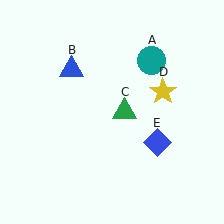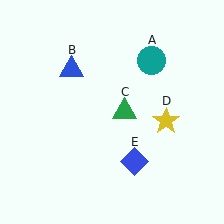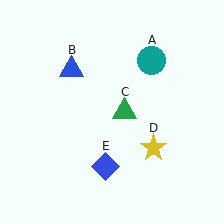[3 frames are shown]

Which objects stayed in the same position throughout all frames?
Teal circle (object A) and blue triangle (object B) and green triangle (object C) remained stationary.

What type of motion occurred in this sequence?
The yellow star (object D), blue diamond (object E) rotated clockwise around the center of the scene.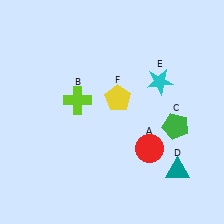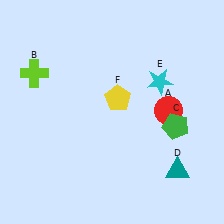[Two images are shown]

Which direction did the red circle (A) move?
The red circle (A) moved up.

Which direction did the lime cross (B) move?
The lime cross (B) moved left.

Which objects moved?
The objects that moved are: the red circle (A), the lime cross (B).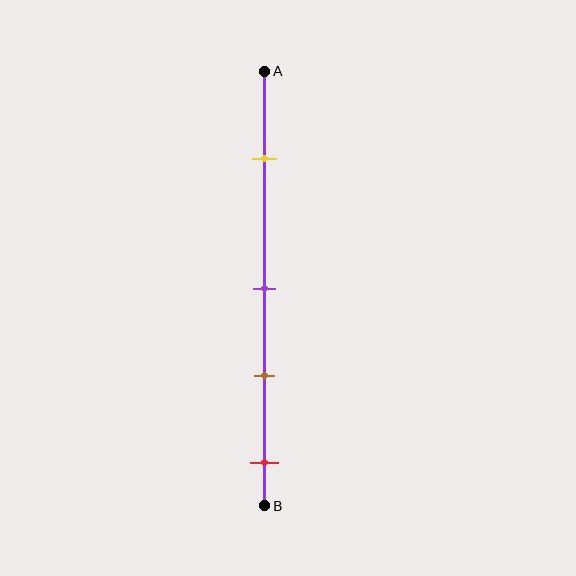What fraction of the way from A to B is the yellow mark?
The yellow mark is approximately 20% (0.2) of the way from A to B.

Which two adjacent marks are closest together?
The purple and brown marks are the closest adjacent pair.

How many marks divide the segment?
There are 4 marks dividing the segment.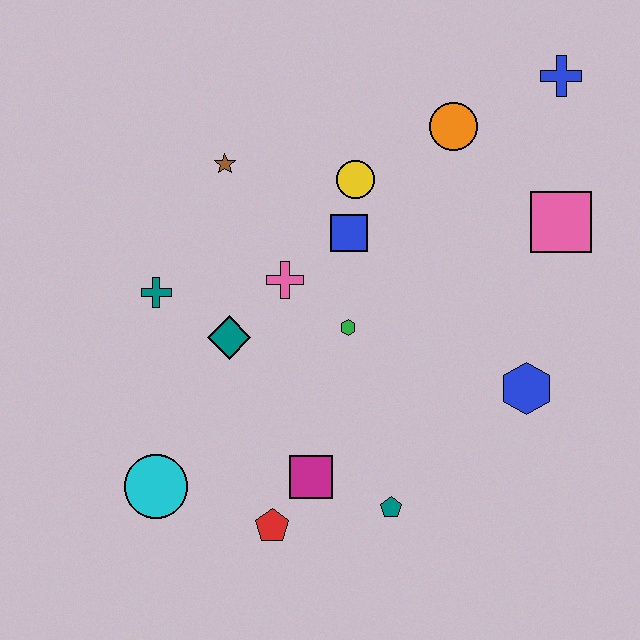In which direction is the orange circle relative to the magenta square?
The orange circle is above the magenta square.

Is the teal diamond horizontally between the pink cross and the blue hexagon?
No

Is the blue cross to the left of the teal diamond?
No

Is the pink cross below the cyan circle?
No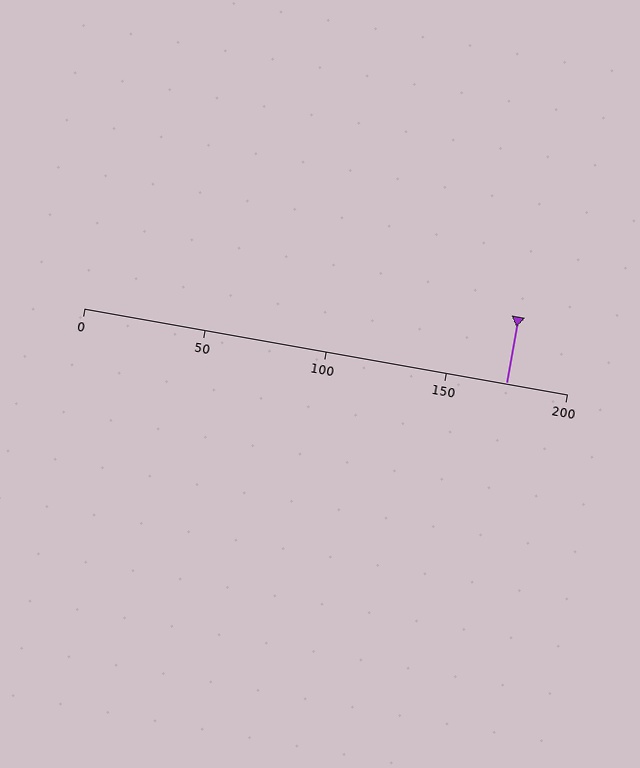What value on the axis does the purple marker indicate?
The marker indicates approximately 175.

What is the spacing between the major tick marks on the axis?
The major ticks are spaced 50 apart.